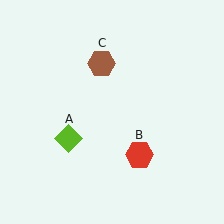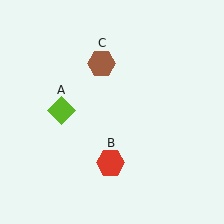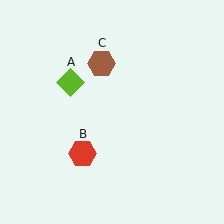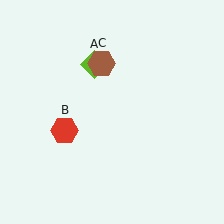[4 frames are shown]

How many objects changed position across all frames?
2 objects changed position: lime diamond (object A), red hexagon (object B).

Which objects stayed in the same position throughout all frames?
Brown hexagon (object C) remained stationary.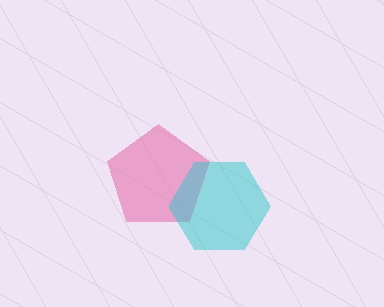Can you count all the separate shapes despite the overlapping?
Yes, there are 2 separate shapes.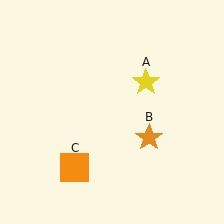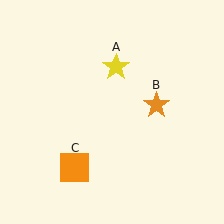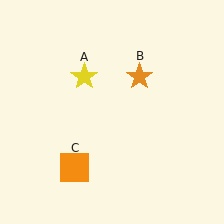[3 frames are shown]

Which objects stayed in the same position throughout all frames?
Orange square (object C) remained stationary.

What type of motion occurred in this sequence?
The yellow star (object A), orange star (object B) rotated counterclockwise around the center of the scene.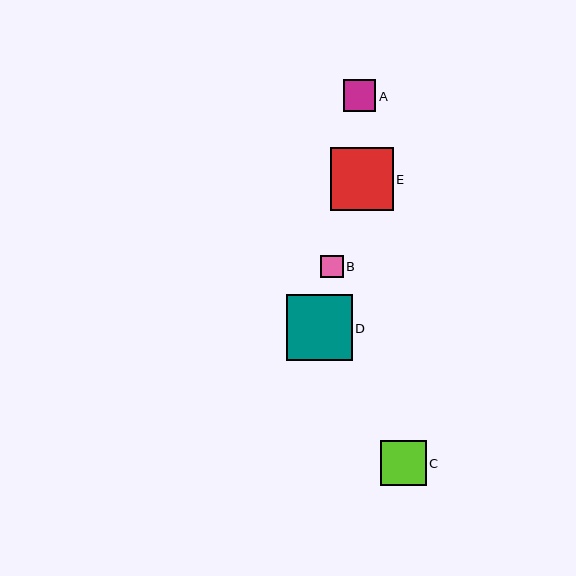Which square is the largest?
Square D is the largest with a size of approximately 66 pixels.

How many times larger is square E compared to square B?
Square E is approximately 2.8 times the size of square B.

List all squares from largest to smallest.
From largest to smallest: D, E, C, A, B.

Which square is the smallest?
Square B is the smallest with a size of approximately 22 pixels.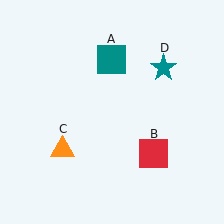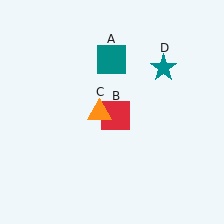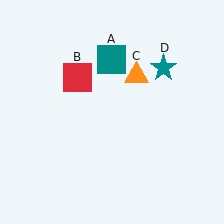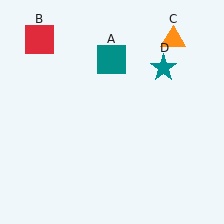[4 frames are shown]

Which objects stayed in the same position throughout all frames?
Teal square (object A) and teal star (object D) remained stationary.